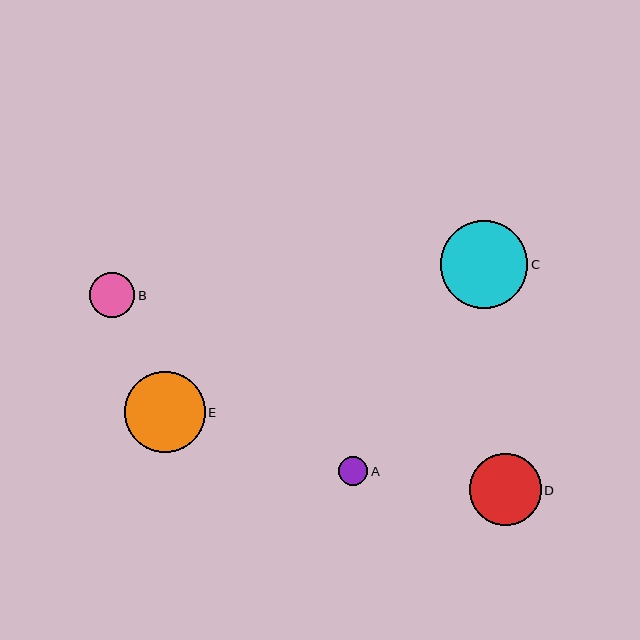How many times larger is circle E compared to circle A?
Circle E is approximately 2.8 times the size of circle A.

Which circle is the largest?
Circle C is the largest with a size of approximately 87 pixels.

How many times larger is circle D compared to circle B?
Circle D is approximately 1.6 times the size of circle B.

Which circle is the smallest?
Circle A is the smallest with a size of approximately 29 pixels.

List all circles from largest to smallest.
From largest to smallest: C, E, D, B, A.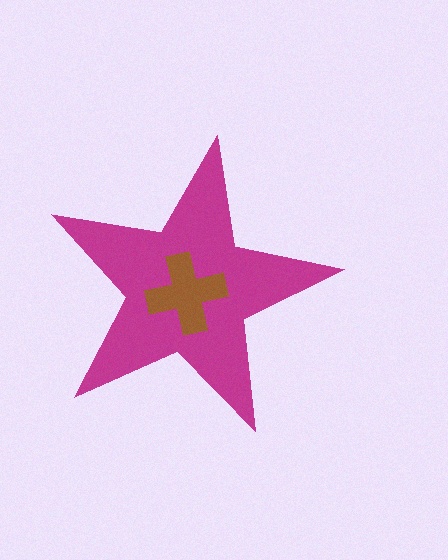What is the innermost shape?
The brown cross.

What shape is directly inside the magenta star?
The brown cross.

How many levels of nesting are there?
2.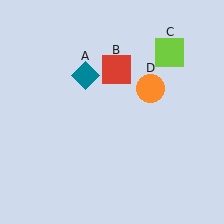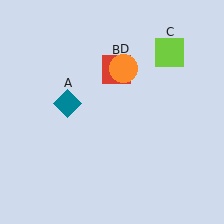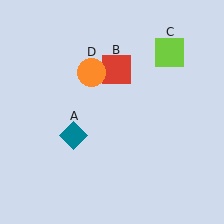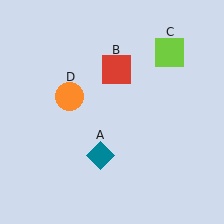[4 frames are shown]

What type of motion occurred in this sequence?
The teal diamond (object A), orange circle (object D) rotated counterclockwise around the center of the scene.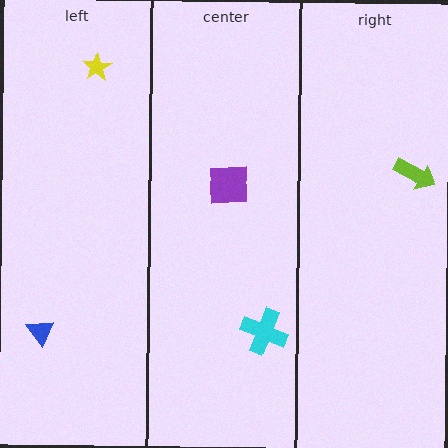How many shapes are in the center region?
2.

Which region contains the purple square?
The center region.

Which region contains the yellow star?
The left region.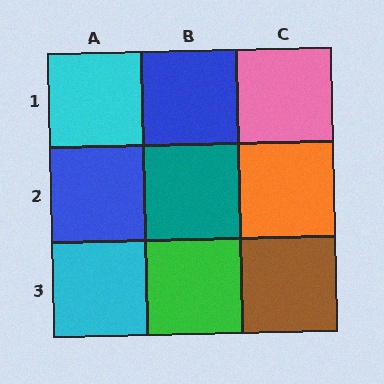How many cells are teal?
1 cell is teal.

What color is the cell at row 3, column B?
Green.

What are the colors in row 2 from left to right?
Blue, teal, orange.